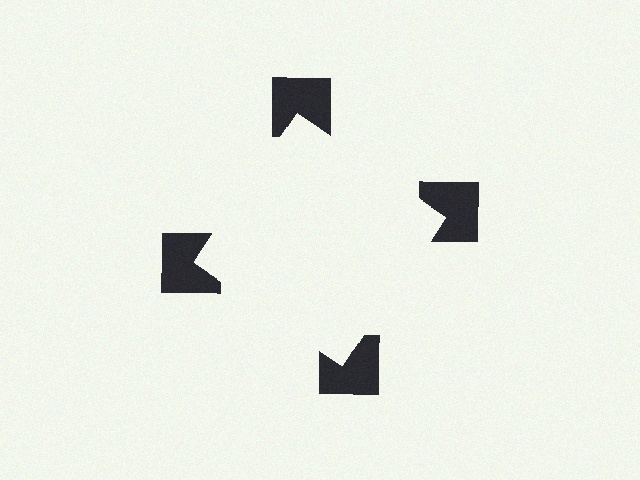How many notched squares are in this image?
There are 4 — one at each vertex of the illusory square.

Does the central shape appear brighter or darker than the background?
It typically appears slightly brighter than the background, even though no actual brightness change is drawn.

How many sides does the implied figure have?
4 sides.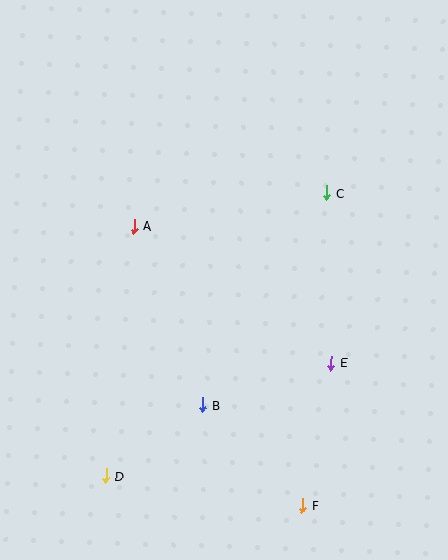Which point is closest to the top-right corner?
Point C is closest to the top-right corner.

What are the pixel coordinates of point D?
Point D is at (106, 476).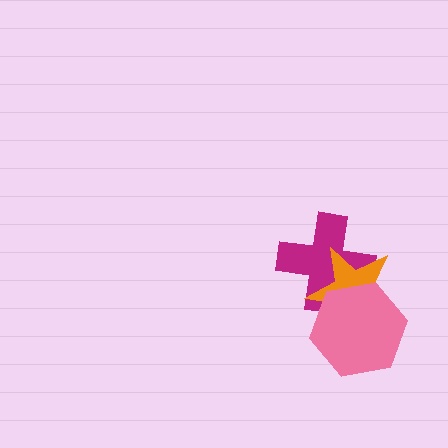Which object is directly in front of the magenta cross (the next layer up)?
The orange star is directly in front of the magenta cross.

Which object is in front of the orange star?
The pink hexagon is in front of the orange star.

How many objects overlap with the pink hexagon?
2 objects overlap with the pink hexagon.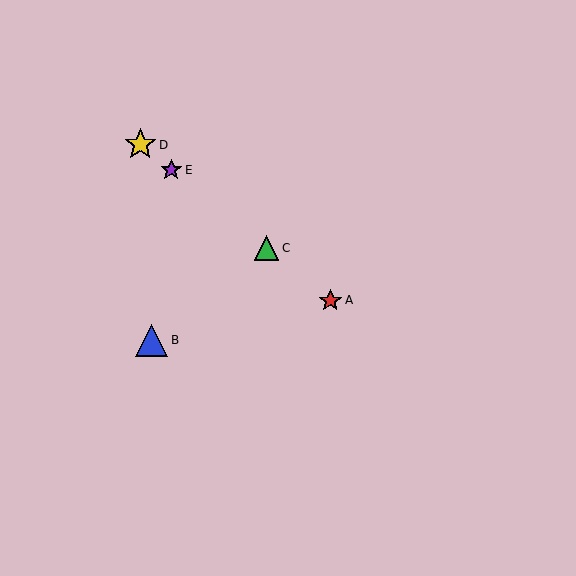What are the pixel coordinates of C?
Object C is at (267, 248).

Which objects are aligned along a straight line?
Objects A, C, D, E are aligned along a straight line.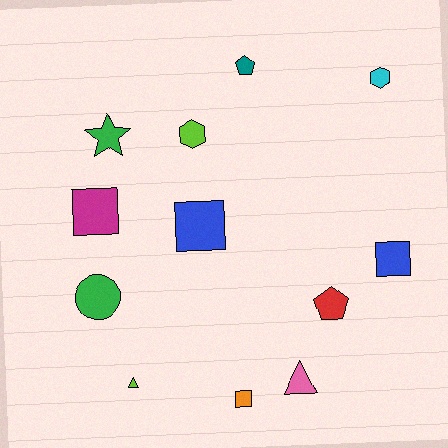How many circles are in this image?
There is 1 circle.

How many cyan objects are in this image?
There is 1 cyan object.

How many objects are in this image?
There are 12 objects.